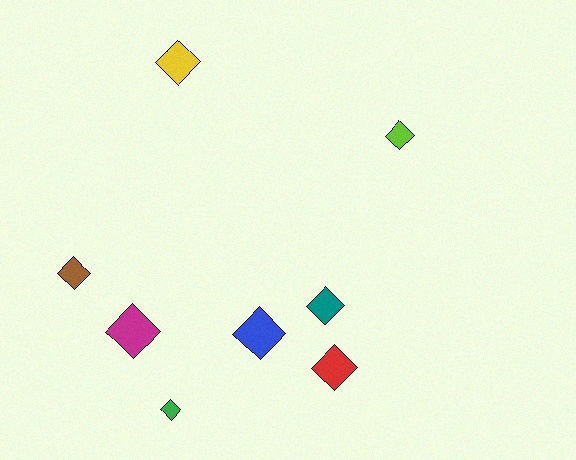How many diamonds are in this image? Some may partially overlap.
There are 8 diamonds.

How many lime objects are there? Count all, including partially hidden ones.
There is 1 lime object.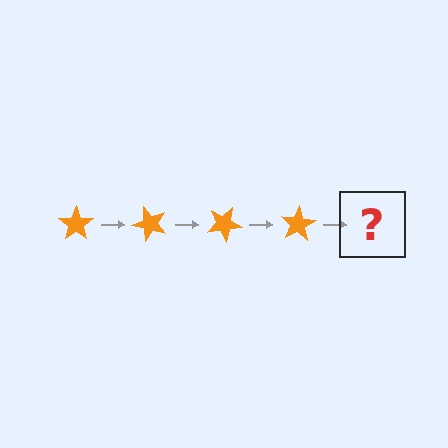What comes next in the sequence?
The next element should be an orange star rotated 200 degrees.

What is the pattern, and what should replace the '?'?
The pattern is that the star rotates 50 degrees each step. The '?' should be an orange star rotated 200 degrees.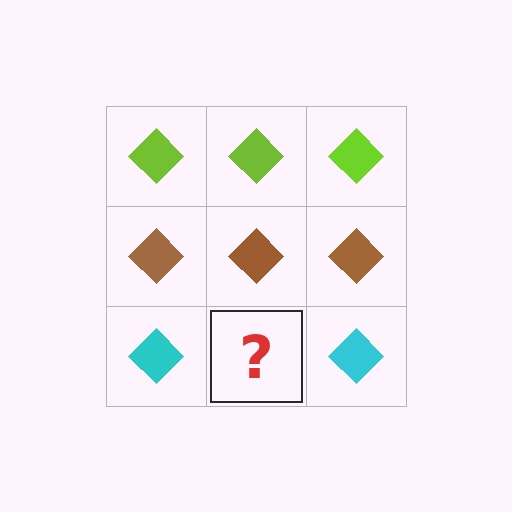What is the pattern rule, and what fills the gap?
The rule is that each row has a consistent color. The gap should be filled with a cyan diamond.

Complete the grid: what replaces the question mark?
The question mark should be replaced with a cyan diamond.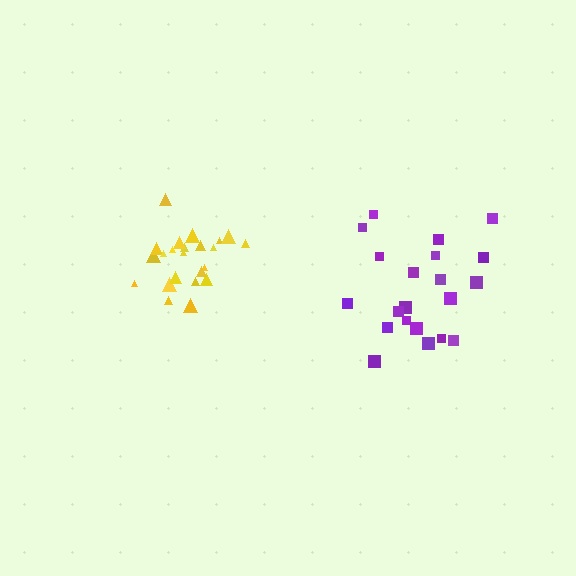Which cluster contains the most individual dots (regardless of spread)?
Yellow (23).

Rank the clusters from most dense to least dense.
yellow, purple.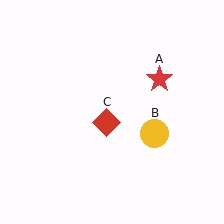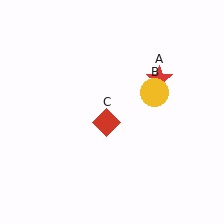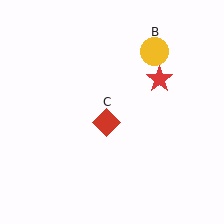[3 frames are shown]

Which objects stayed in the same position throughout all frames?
Red star (object A) and red diamond (object C) remained stationary.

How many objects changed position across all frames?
1 object changed position: yellow circle (object B).